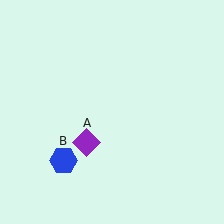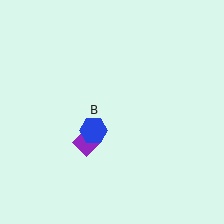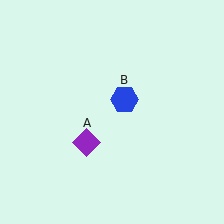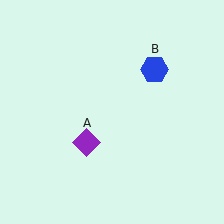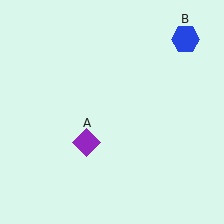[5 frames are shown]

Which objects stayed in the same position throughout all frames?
Purple diamond (object A) remained stationary.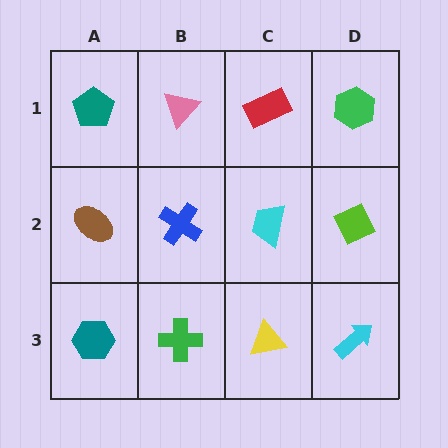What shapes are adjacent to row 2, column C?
A red rectangle (row 1, column C), a yellow triangle (row 3, column C), a blue cross (row 2, column B), a lime diamond (row 2, column D).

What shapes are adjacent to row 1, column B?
A blue cross (row 2, column B), a teal pentagon (row 1, column A), a red rectangle (row 1, column C).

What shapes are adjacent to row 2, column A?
A teal pentagon (row 1, column A), a teal hexagon (row 3, column A), a blue cross (row 2, column B).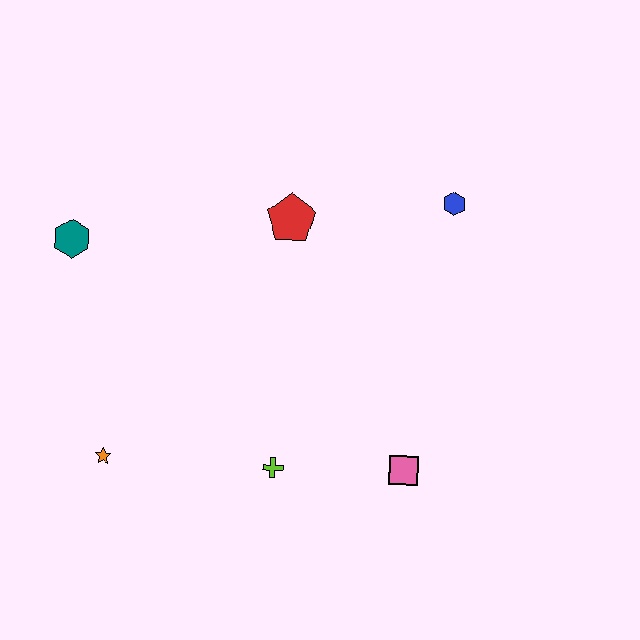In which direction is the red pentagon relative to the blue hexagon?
The red pentagon is to the left of the blue hexagon.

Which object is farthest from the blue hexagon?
The orange star is farthest from the blue hexagon.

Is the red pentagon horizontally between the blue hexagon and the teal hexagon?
Yes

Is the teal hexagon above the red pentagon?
No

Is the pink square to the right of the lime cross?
Yes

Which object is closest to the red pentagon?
The blue hexagon is closest to the red pentagon.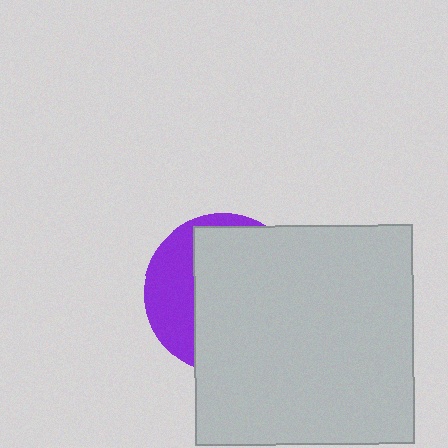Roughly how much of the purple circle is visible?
A small part of it is visible (roughly 30%).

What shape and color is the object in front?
The object in front is a light gray square.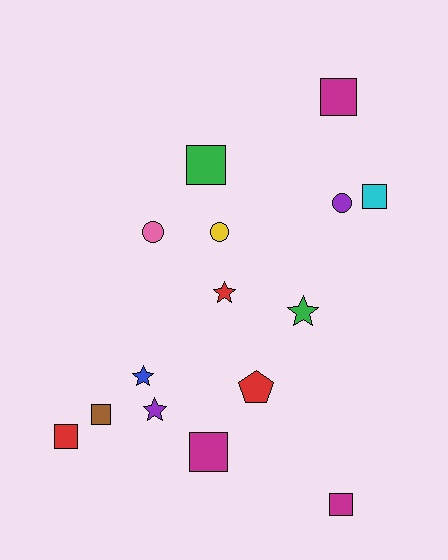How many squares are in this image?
There are 7 squares.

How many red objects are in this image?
There are 3 red objects.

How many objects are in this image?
There are 15 objects.